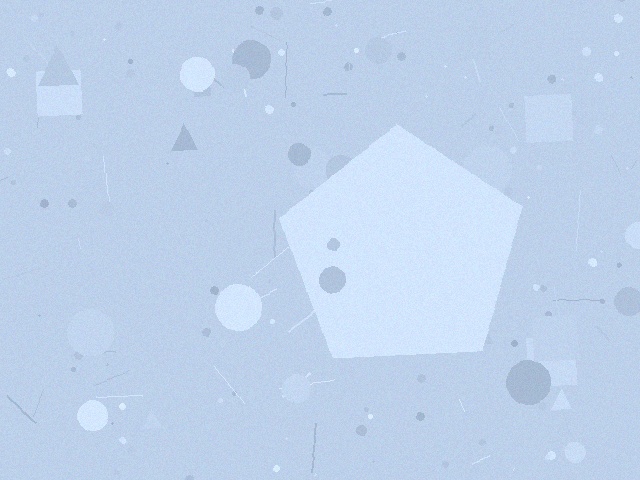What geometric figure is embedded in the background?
A pentagon is embedded in the background.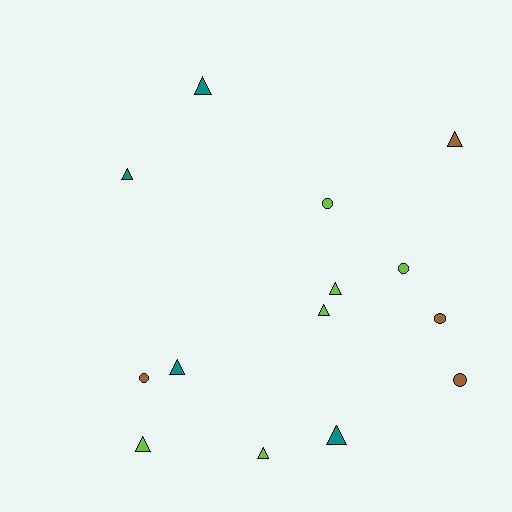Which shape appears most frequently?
Triangle, with 9 objects.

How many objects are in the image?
There are 14 objects.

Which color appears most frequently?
Lime, with 6 objects.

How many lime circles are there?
There are 2 lime circles.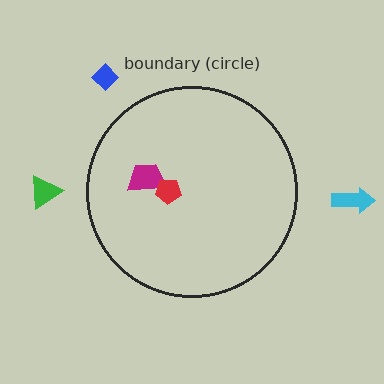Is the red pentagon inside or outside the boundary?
Inside.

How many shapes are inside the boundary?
2 inside, 3 outside.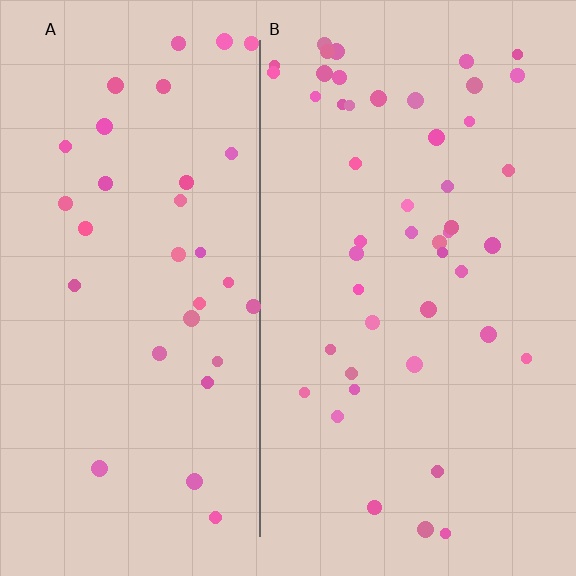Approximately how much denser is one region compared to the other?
Approximately 1.4× — region B over region A.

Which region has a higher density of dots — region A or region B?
B (the right).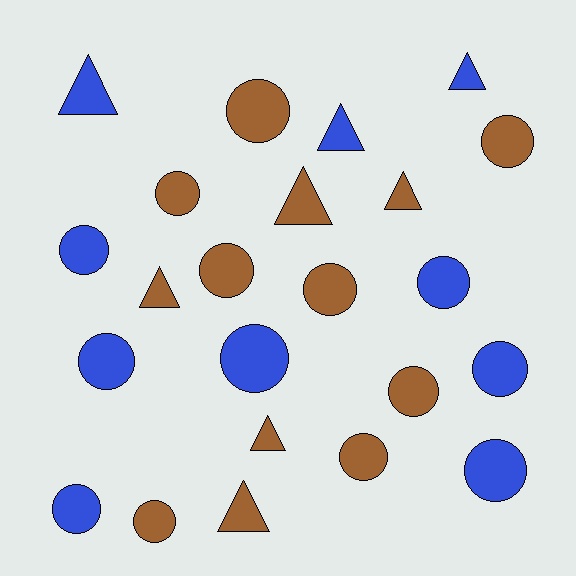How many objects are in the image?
There are 23 objects.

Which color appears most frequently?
Brown, with 13 objects.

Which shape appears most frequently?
Circle, with 15 objects.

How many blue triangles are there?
There are 3 blue triangles.